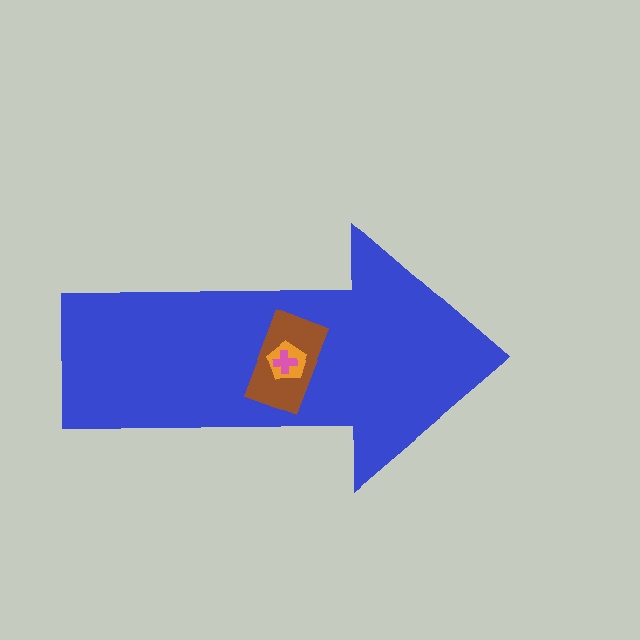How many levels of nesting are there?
4.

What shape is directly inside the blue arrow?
The brown rectangle.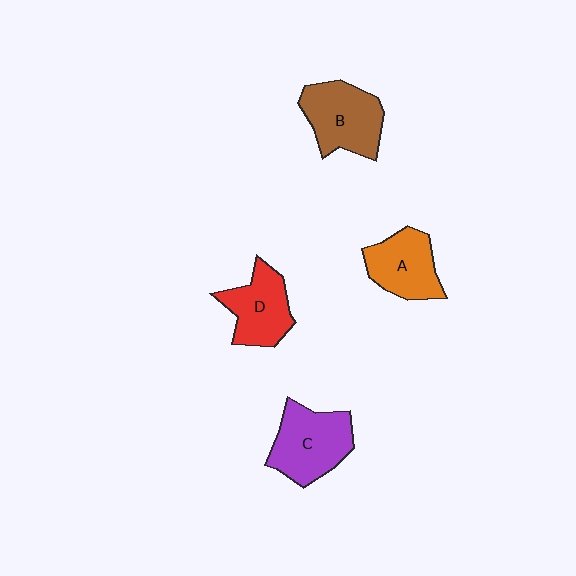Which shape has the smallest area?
Shape A (orange).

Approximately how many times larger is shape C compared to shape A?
Approximately 1.2 times.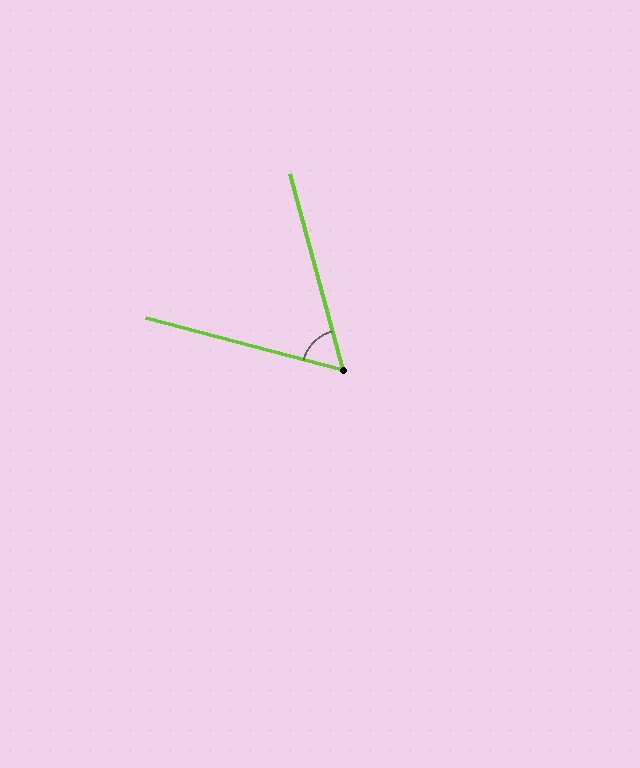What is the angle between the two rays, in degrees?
Approximately 60 degrees.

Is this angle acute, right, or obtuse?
It is acute.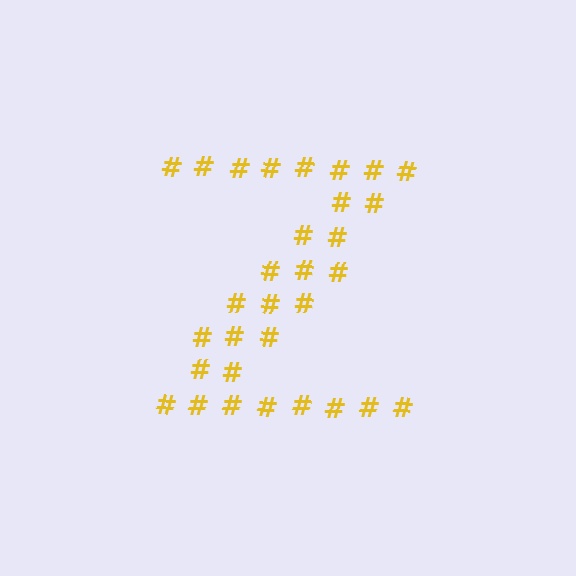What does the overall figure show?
The overall figure shows the letter Z.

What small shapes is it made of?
It is made of small hash symbols.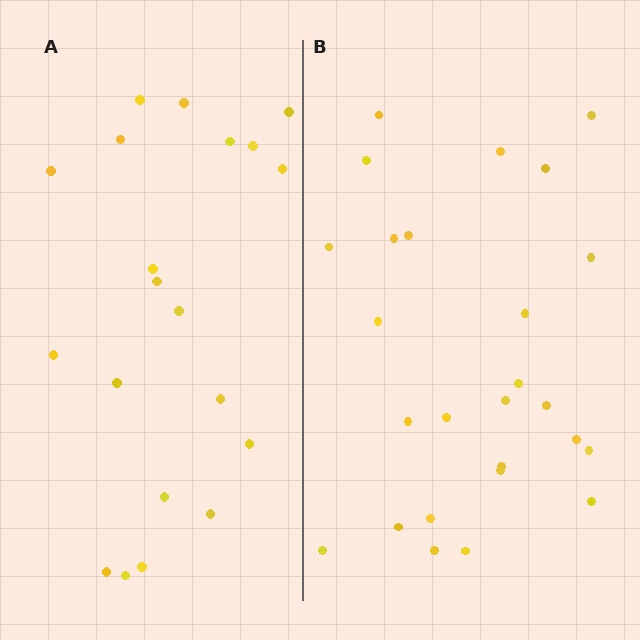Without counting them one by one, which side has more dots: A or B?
Region B (the right region) has more dots.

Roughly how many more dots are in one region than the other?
Region B has about 6 more dots than region A.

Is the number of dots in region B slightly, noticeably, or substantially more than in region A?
Region B has noticeably more, but not dramatically so. The ratio is roughly 1.3 to 1.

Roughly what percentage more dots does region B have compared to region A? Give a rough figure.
About 30% more.